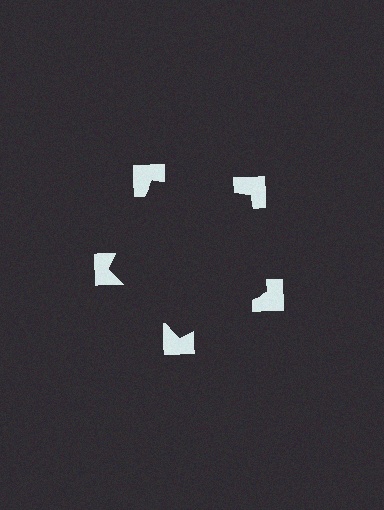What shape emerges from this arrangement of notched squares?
An illusory pentagon — its edges are inferred from the aligned wedge cuts in the notched squares, not physically drawn.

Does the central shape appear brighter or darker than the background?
It typically appears slightly darker than the background, even though no actual brightness change is drawn.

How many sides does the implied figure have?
5 sides.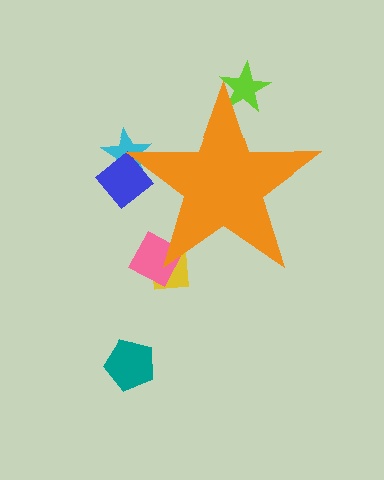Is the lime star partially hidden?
Yes, the lime star is partially hidden behind the orange star.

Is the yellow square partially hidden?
Yes, the yellow square is partially hidden behind the orange star.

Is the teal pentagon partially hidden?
No, the teal pentagon is fully visible.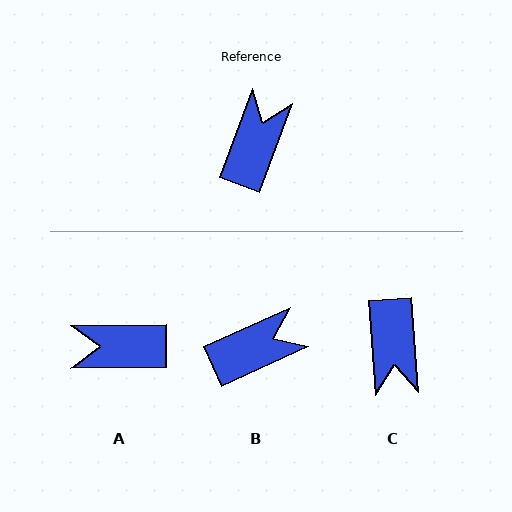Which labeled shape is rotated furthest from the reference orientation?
C, about 156 degrees away.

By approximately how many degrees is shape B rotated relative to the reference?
Approximately 45 degrees clockwise.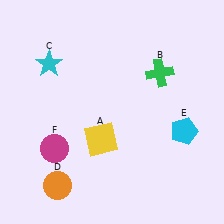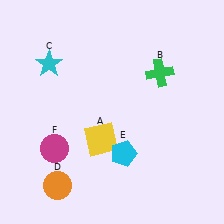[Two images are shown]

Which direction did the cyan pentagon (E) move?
The cyan pentagon (E) moved left.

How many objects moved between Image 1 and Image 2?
1 object moved between the two images.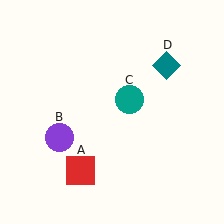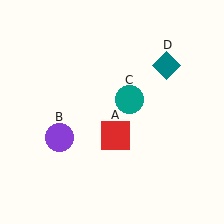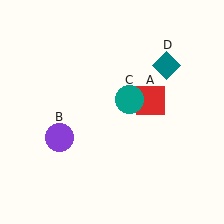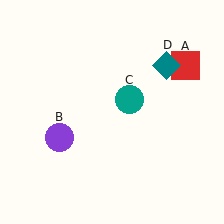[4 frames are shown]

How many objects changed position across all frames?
1 object changed position: red square (object A).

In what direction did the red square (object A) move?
The red square (object A) moved up and to the right.